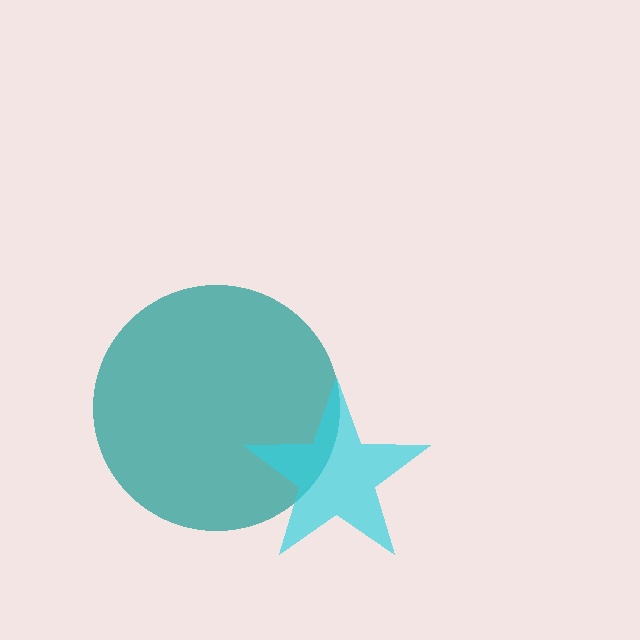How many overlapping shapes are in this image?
There are 2 overlapping shapes in the image.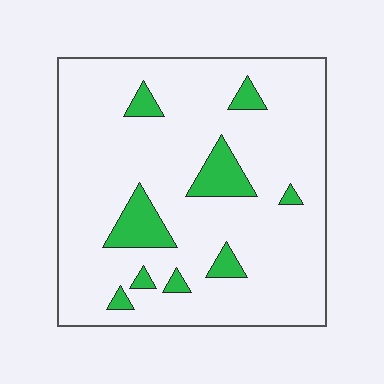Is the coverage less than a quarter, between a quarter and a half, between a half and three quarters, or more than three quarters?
Less than a quarter.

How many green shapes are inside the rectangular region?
9.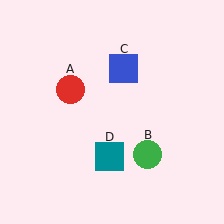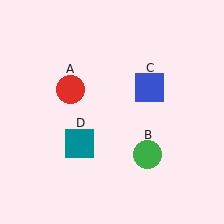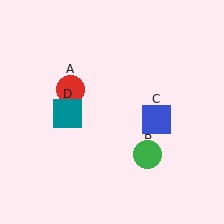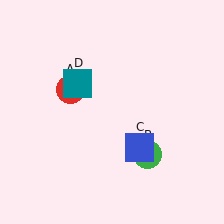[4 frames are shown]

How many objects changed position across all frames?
2 objects changed position: blue square (object C), teal square (object D).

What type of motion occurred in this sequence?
The blue square (object C), teal square (object D) rotated clockwise around the center of the scene.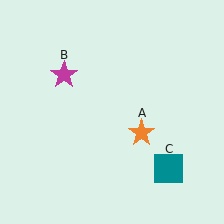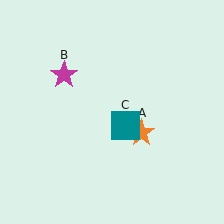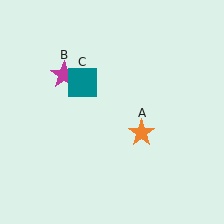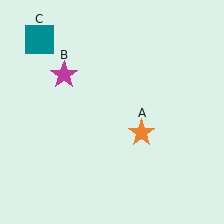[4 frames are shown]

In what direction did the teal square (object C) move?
The teal square (object C) moved up and to the left.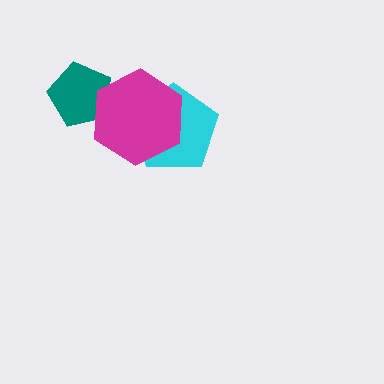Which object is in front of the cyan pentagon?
The magenta hexagon is in front of the cyan pentagon.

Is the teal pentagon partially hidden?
Yes, it is partially covered by another shape.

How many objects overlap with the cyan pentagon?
1 object overlaps with the cyan pentagon.